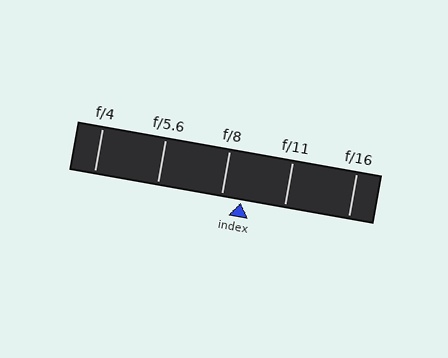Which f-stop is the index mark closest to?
The index mark is closest to f/8.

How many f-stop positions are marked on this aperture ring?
There are 5 f-stop positions marked.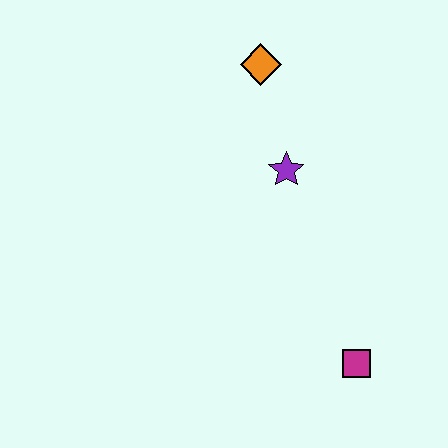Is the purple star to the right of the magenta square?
No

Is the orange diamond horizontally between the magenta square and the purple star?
No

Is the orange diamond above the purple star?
Yes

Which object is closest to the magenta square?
The purple star is closest to the magenta square.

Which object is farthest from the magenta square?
The orange diamond is farthest from the magenta square.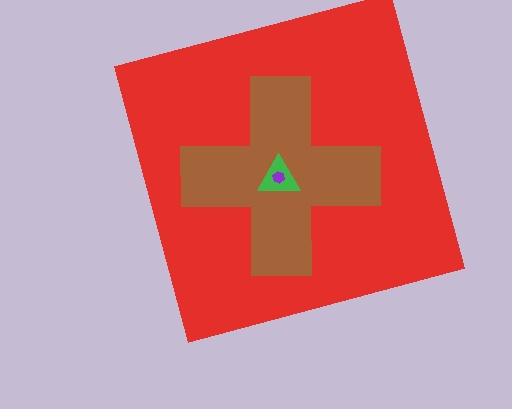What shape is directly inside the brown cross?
The green triangle.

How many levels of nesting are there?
4.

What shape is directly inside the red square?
The brown cross.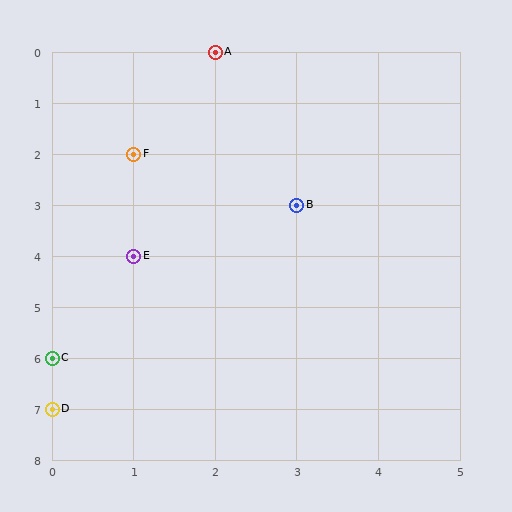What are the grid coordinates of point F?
Point F is at grid coordinates (1, 2).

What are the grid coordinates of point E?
Point E is at grid coordinates (1, 4).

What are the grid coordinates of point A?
Point A is at grid coordinates (2, 0).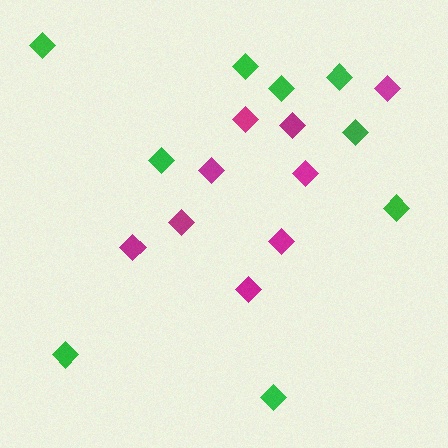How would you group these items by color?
There are 2 groups: one group of magenta diamonds (9) and one group of green diamonds (9).